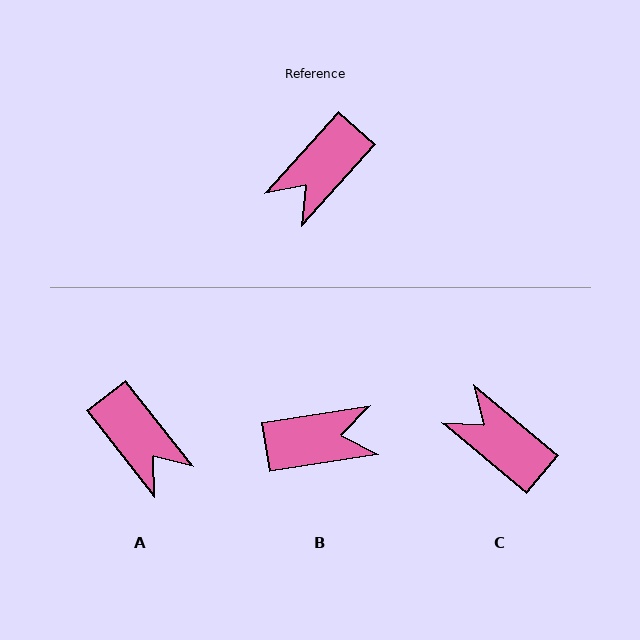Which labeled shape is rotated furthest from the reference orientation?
B, about 141 degrees away.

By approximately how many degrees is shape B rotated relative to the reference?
Approximately 141 degrees counter-clockwise.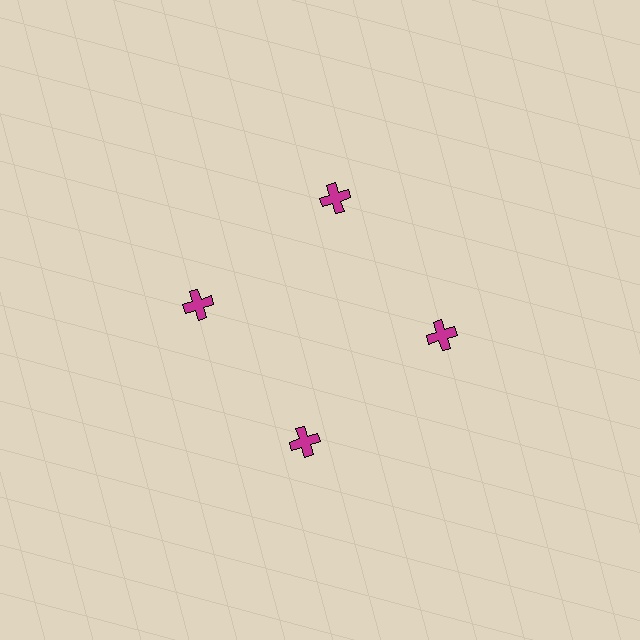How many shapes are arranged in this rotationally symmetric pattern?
There are 4 shapes, arranged in 4 groups of 1.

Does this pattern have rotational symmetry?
Yes, this pattern has 4-fold rotational symmetry. It looks the same after rotating 90 degrees around the center.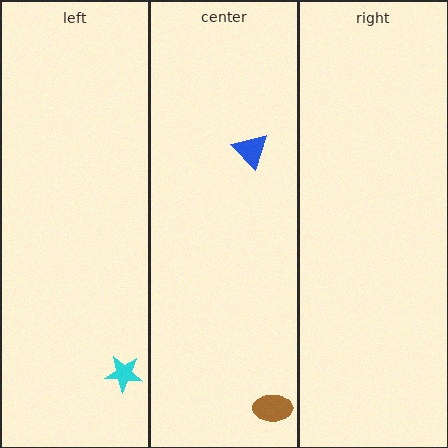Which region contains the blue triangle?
The center region.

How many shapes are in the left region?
1.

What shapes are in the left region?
The cyan star.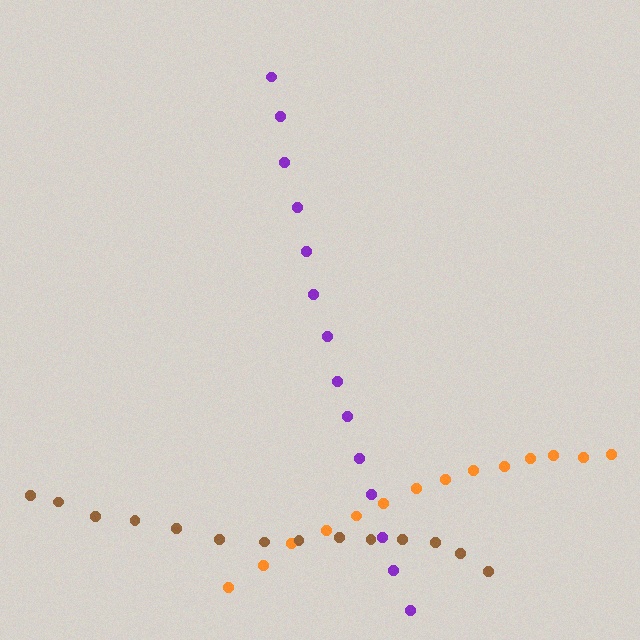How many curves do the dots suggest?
There are 3 distinct paths.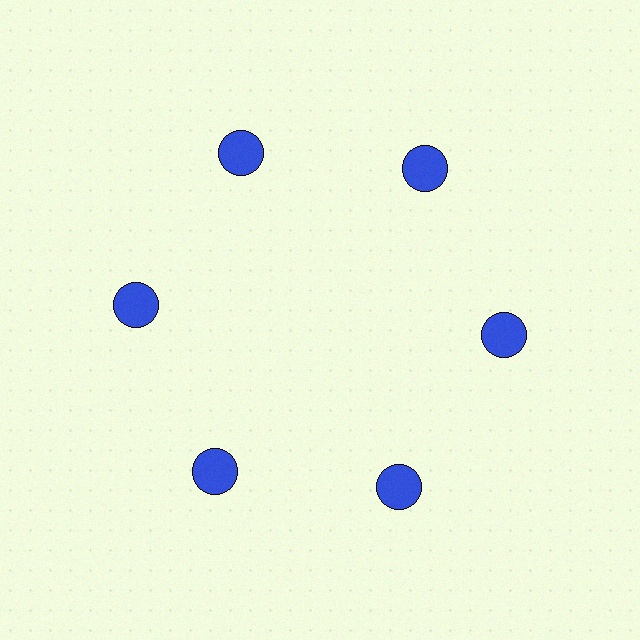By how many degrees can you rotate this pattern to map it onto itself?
The pattern maps onto itself every 60 degrees of rotation.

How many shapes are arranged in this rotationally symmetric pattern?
There are 6 shapes, arranged in 6 groups of 1.